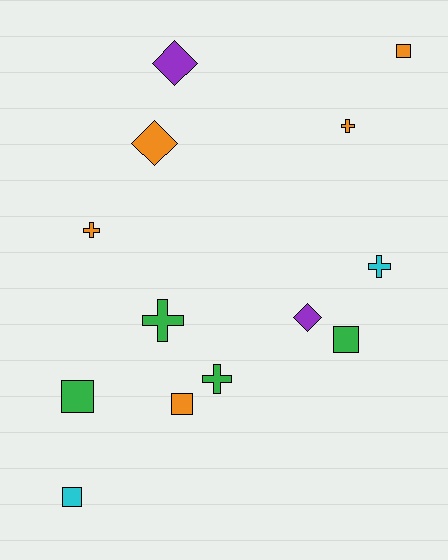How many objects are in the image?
There are 13 objects.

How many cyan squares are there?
There is 1 cyan square.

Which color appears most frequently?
Orange, with 5 objects.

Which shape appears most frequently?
Square, with 5 objects.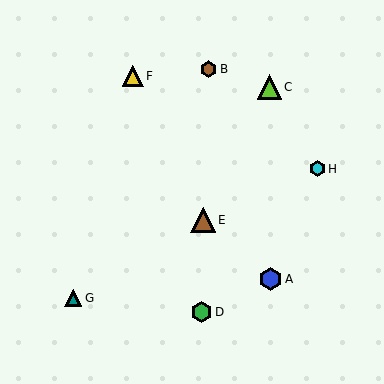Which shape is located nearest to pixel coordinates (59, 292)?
The teal triangle (labeled G) at (73, 298) is nearest to that location.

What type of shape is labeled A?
Shape A is a blue hexagon.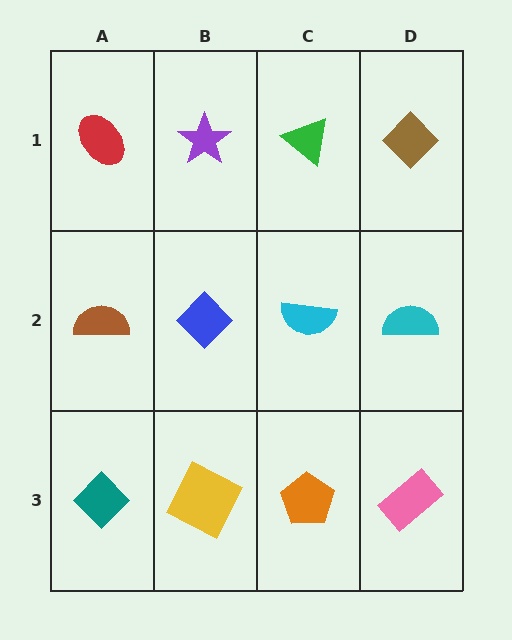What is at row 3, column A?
A teal diamond.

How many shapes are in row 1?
4 shapes.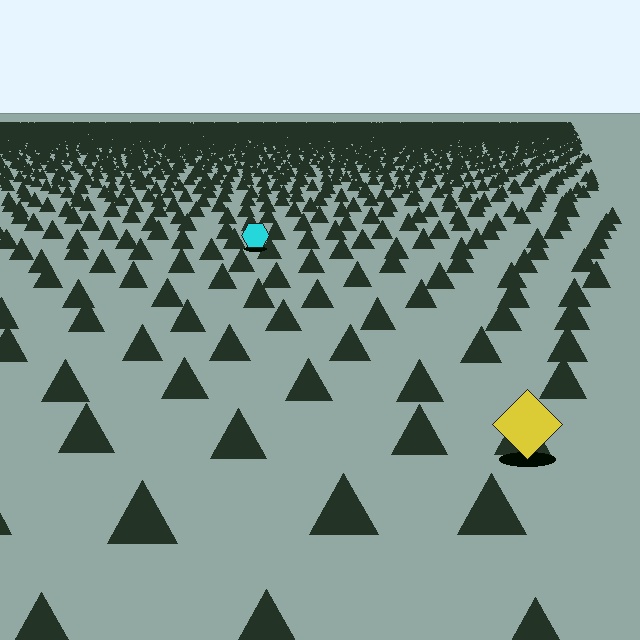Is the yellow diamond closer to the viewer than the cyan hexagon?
Yes. The yellow diamond is closer — you can tell from the texture gradient: the ground texture is coarser near it.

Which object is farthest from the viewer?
The cyan hexagon is farthest from the viewer. It appears smaller and the ground texture around it is denser.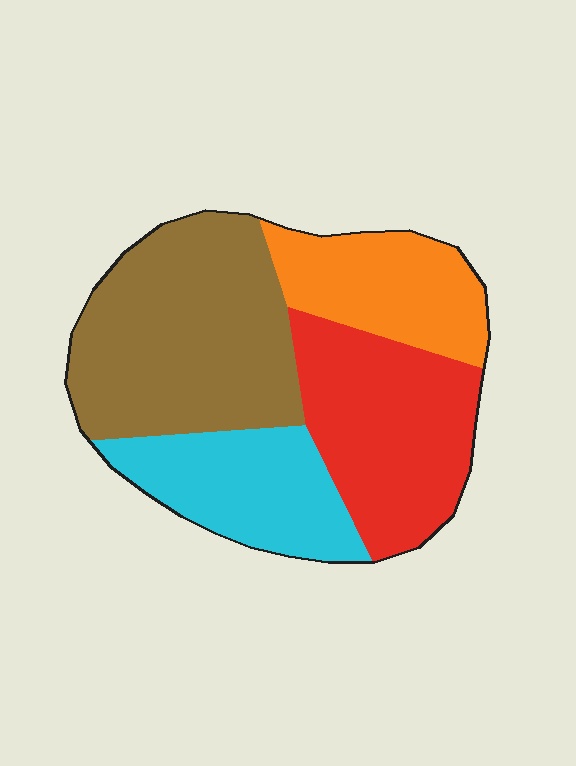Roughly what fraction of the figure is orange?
Orange takes up less than a quarter of the figure.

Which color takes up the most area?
Brown, at roughly 35%.